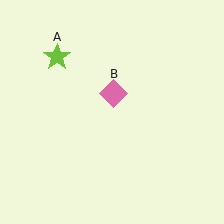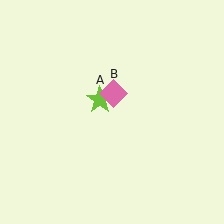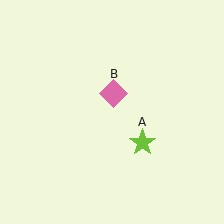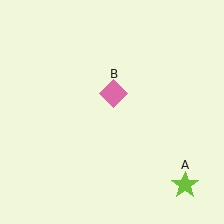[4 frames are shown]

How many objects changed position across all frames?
1 object changed position: lime star (object A).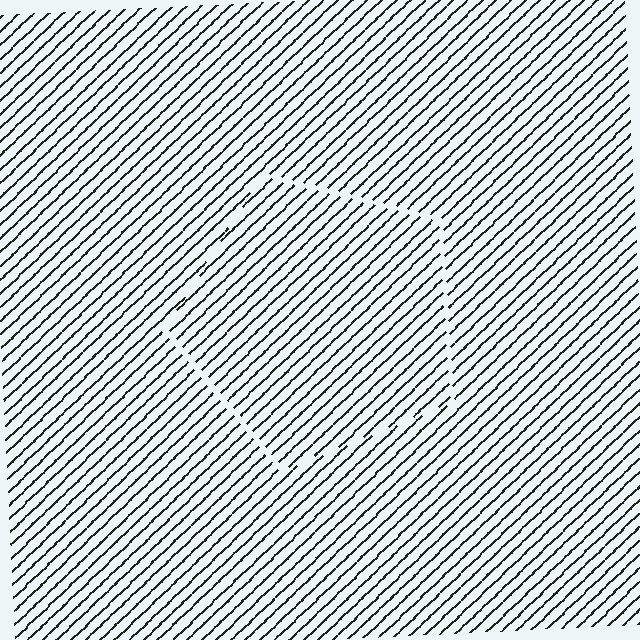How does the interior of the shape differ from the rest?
The interior of the shape contains the same grating, shifted by half a period — the contour is defined by the phase discontinuity where line-ends from the inner and outer gratings abut.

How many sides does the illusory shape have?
5 sides — the line-ends trace a pentagon.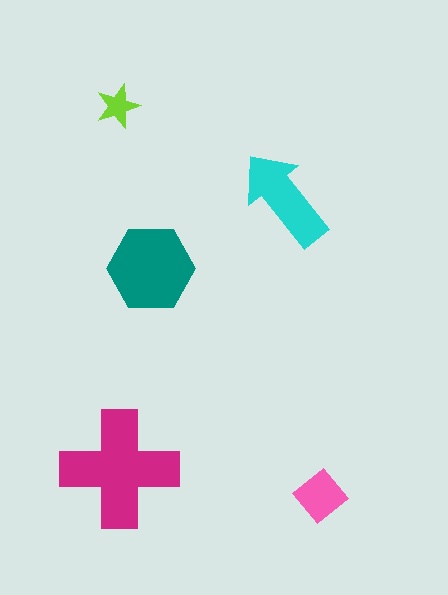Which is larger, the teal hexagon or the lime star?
The teal hexagon.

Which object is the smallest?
The lime star.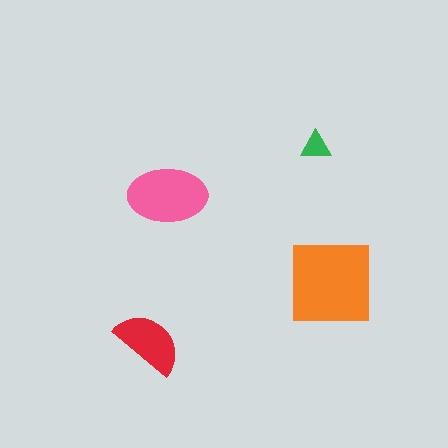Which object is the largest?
The orange square.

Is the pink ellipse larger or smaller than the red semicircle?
Larger.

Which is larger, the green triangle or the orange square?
The orange square.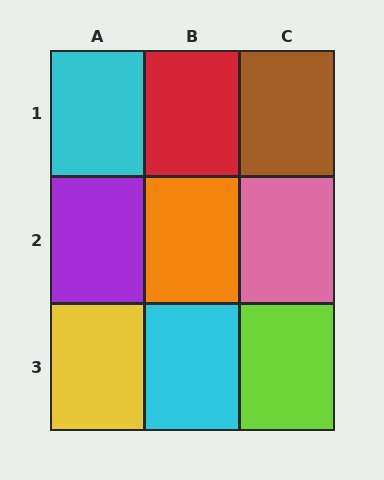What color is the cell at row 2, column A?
Purple.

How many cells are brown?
1 cell is brown.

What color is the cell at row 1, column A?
Cyan.